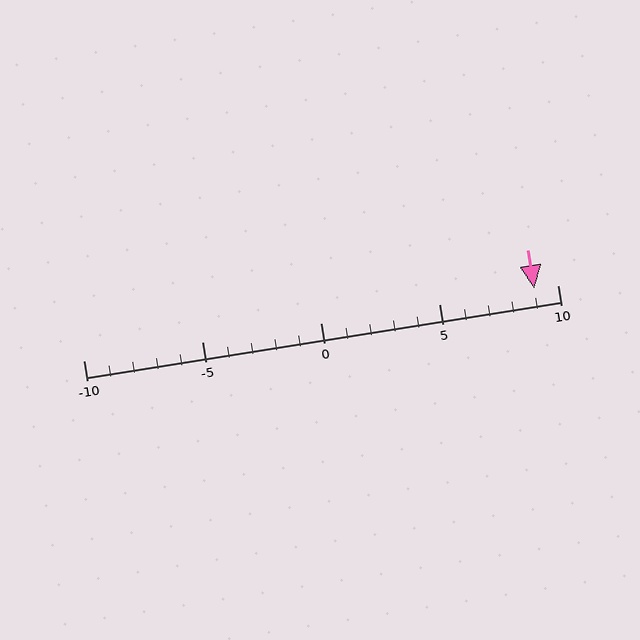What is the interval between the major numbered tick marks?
The major tick marks are spaced 5 units apart.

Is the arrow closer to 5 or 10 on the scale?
The arrow is closer to 10.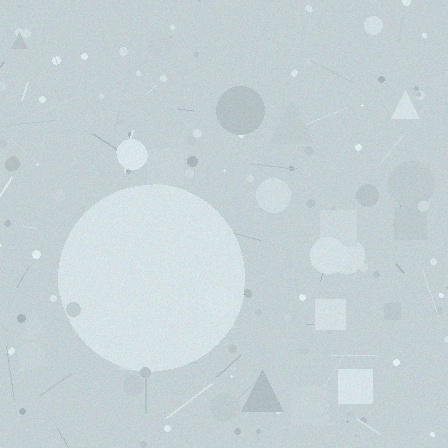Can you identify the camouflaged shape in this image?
The camouflaged shape is a circle.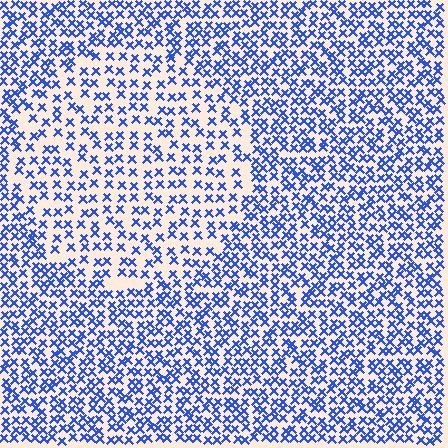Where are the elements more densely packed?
The elements are more densely packed outside the circle boundary.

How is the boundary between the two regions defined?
The boundary is defined by a change in element density (approximately 1.7x ratio). All elements are the same color, size, and shape.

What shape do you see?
I see a circle.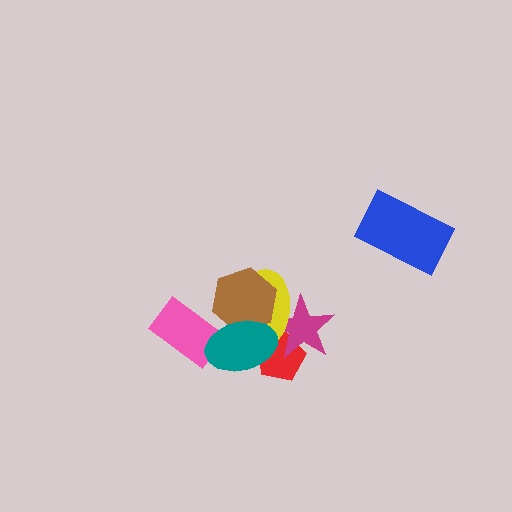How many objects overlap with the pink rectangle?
1 object overlaps with the pink rectangle.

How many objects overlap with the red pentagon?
3 objects overlap with the red pentagon.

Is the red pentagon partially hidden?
Yes, it is partially covered by another shape.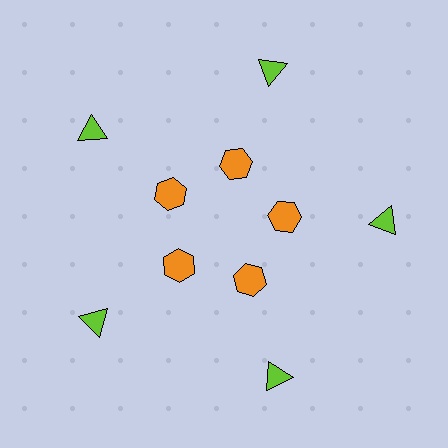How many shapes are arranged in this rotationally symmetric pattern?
There are 10 shapes, arranged in 5 groups of 2.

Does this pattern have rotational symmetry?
Yes, this pattern has 5-fold rotational symmetry. It looks the same after rotating 72 degrees around the center.